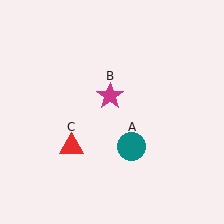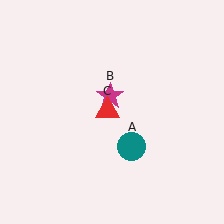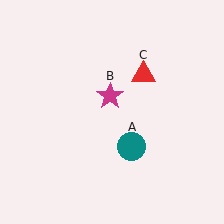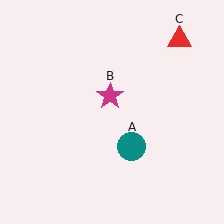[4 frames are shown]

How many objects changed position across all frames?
1 object changed position: red triangle (object C).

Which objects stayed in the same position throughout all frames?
Teal circle (object A) and magenta star (object B) remained stationary.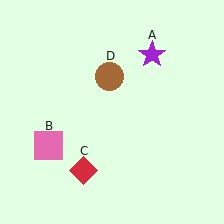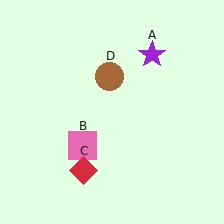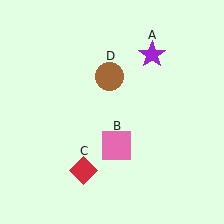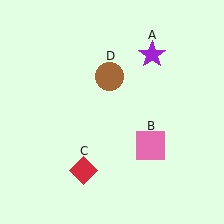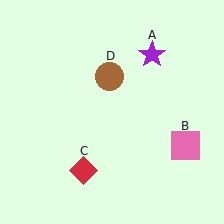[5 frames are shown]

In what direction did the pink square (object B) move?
The pink square (object B) moved right.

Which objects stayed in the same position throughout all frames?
Purple star (object A) and red diamond (object C) and brown circle (object D) remained stationary.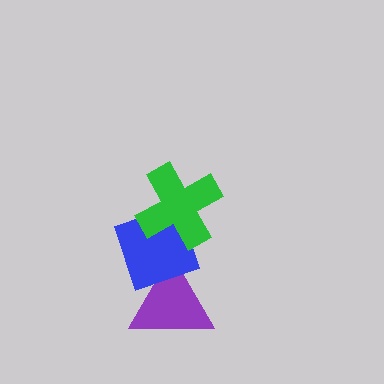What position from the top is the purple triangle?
The purple triangle is 3rd from the top.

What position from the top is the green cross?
The green cross is 1st from the top.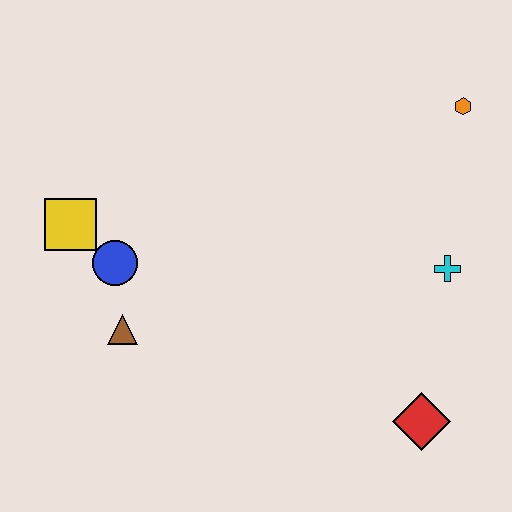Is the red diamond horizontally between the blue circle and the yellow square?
No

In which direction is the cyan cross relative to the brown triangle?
The cyan cross is to the right of the brown triangle.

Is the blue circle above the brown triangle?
Yes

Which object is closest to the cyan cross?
The red diamond is closest to the cyan cross.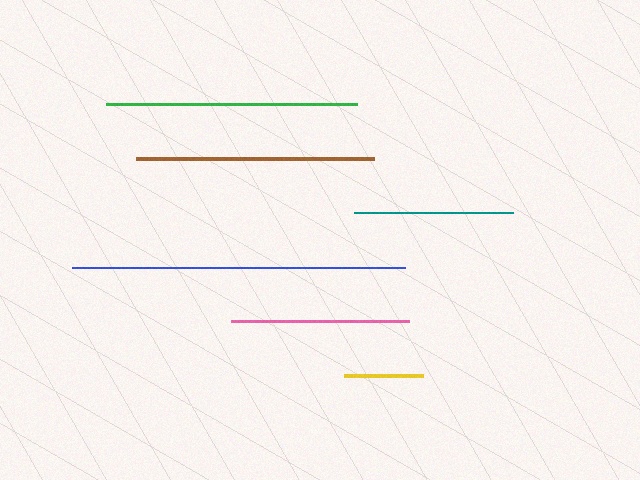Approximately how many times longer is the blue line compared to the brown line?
The blue line is approximately 1.4 times the length of the brown line.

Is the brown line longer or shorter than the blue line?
The blue line is longer than the brown line.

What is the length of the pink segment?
The pink segment is approximately 178 pixels long.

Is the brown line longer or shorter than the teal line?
The brown line is longer than the teal line.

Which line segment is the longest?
The blue line is the longest at approximately 334 pixels.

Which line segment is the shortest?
The yellow line is the shortest at approximately 80 pixels.